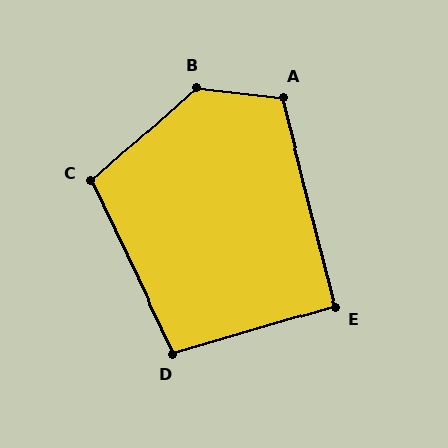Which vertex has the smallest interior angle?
E, at approximately 92 degrees.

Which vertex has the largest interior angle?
B, at approximately 132 degrees.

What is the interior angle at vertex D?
Approximately 99 degrees (obtuse).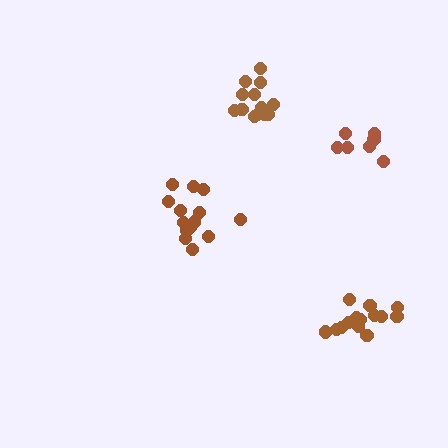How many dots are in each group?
Group 1: 14 dots, Group 2: 14 dots, Group 3: 8 dots, Group 4: 13 dots (49 total).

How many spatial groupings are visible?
There are 4 spatial groupings.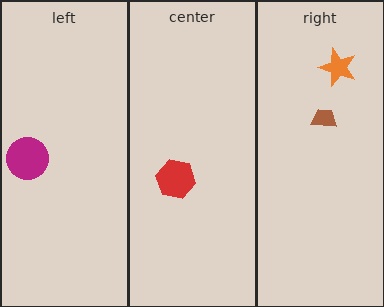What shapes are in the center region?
The red hexagon.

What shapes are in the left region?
The magenta circle.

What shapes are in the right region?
The brown trapezoid, the orange star.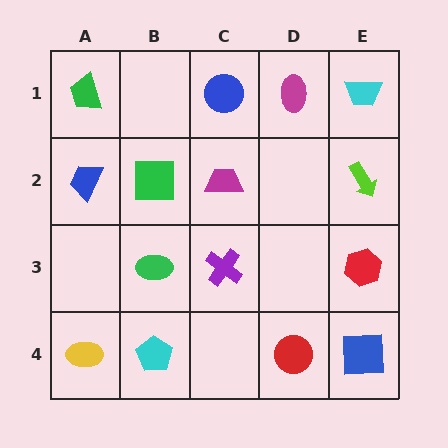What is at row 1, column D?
A magenta ellipse.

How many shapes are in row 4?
4 shapes.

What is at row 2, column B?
A green square.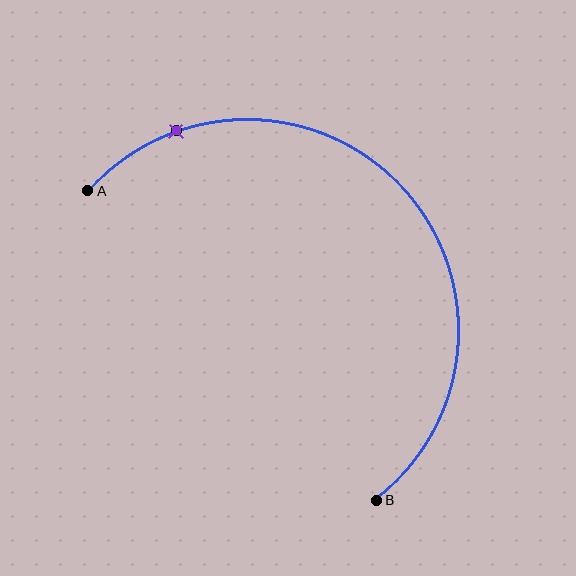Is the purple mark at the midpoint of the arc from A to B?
No. The purple mark lies on the arc but is closer to endpoint A. The arc midpoint would be at the point on the curve equidistant along the arc from both A and B.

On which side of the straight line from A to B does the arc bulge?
The arc bulges above and to the right of the straight line connecting A and B.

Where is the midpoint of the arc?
The arc midpoint is the point on the curve farthest from the straight line joining A and B. It sits above and to the right of that line.